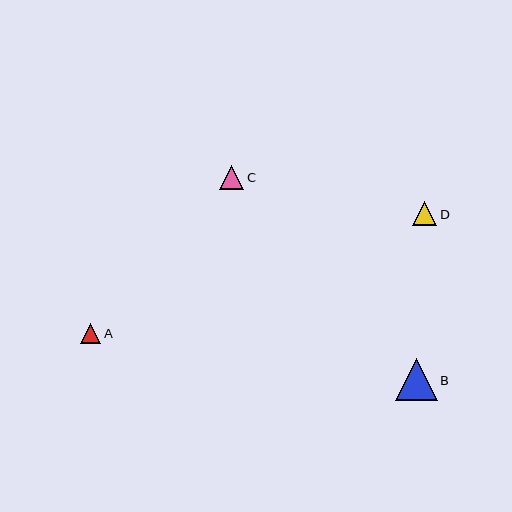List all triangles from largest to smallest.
From largest to smallest: B, C, D, A.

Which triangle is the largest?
Triangle B is the largest with a size of approximately 42 pixels.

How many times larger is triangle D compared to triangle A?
Triangle D is approximately 1.2 times the size of triangle A.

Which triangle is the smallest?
Triangle A is the smallest with a size of approximately 21 pixels.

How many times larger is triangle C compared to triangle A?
Triangle C is approximately 1.2 times the size of triangle A.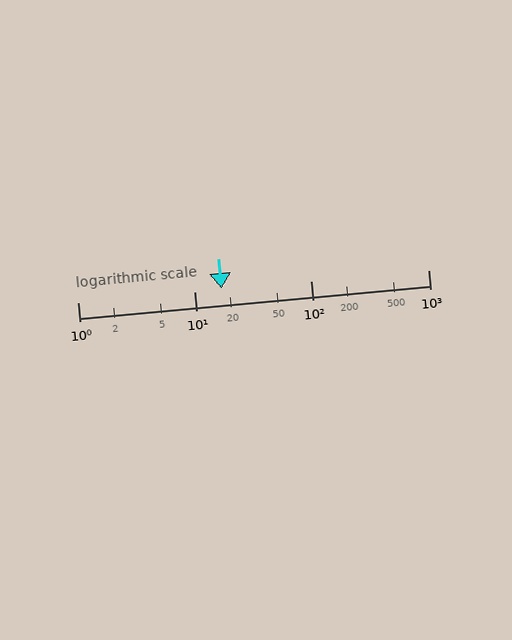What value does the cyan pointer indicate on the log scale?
The pointer indicates approximately 17.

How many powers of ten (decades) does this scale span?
The scale spans 3 decades, from 1 to 1000.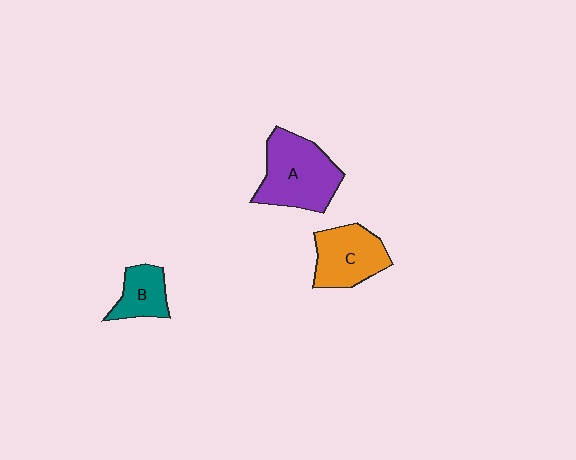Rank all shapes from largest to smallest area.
From largest to smallest: A (purple), C (orange), B (teal).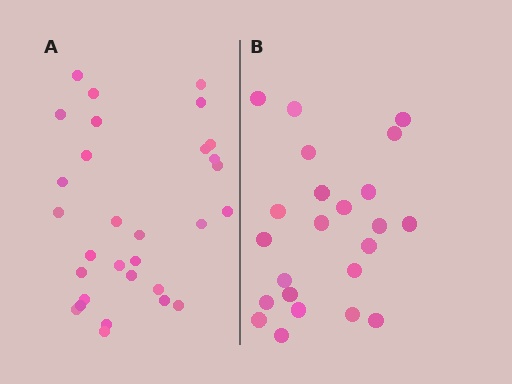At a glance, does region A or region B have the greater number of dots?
Region A (the left region) has more dots.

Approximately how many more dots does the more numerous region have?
Region A has roughly 8 or so more dots than region B.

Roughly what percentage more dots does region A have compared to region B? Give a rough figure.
About 30% more.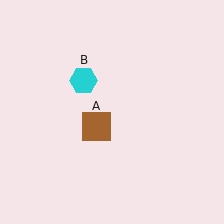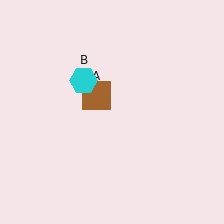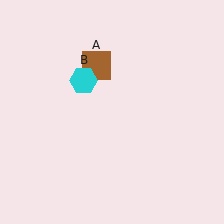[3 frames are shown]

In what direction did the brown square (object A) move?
The brown square (object A) moved up.